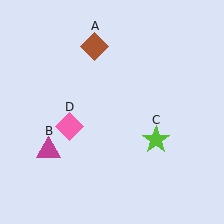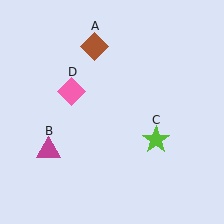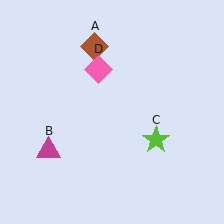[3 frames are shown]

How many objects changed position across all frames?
1 object changed position: pink diamond (object D).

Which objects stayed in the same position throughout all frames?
Brown diamond (object A) and magenta triangle (object B) and lime star (object C) remained stationary.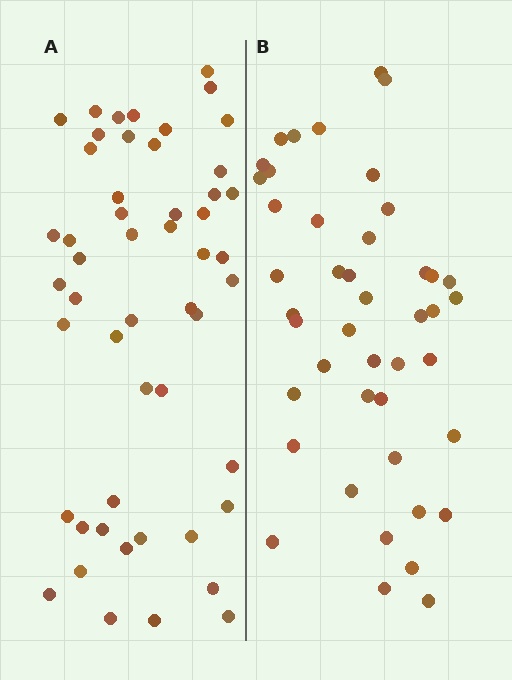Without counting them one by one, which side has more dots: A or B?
Region A (the left region) has more dots.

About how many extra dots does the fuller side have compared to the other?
Region A has roughly 8 or so more dots than region B.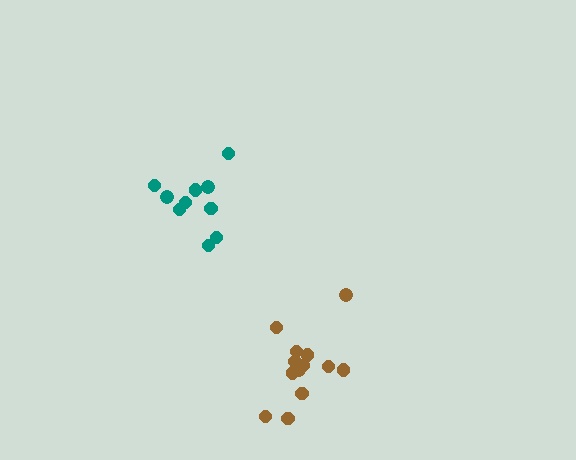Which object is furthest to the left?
The teal cluster is leftmost.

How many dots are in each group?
Group 1: 10 dots, Group 2: 13 dots (23 total).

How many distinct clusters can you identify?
There are 2 distinct clusters.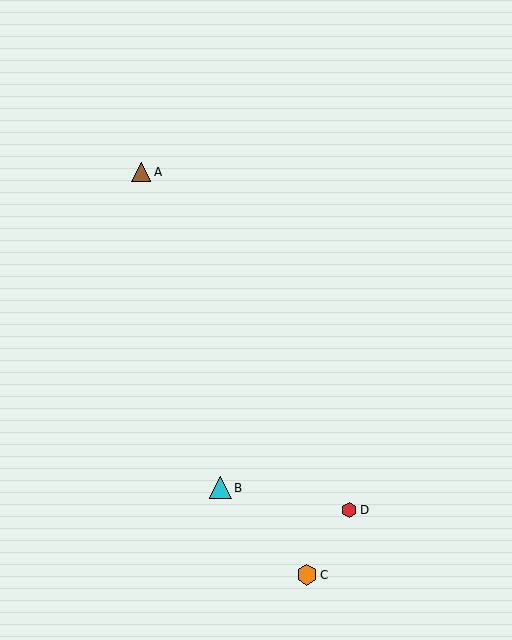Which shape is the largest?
The cyan triangle (labeled B) is the largest.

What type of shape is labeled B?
Shape B is a cyan triangle.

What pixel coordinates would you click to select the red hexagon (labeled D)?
Click at (349, 510) to select the red hexagon D.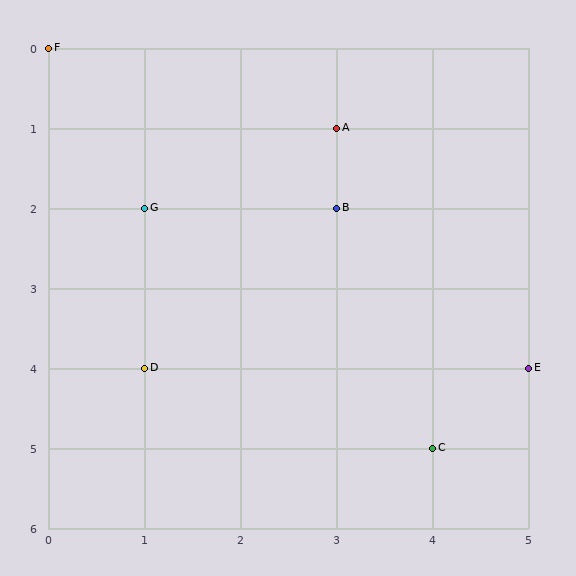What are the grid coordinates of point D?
Point D is at grid coordinates (1, 4).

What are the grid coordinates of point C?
Point C is at grid coordinates (4, 5).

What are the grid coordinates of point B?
Point B is at grid coordinates (3, 2).